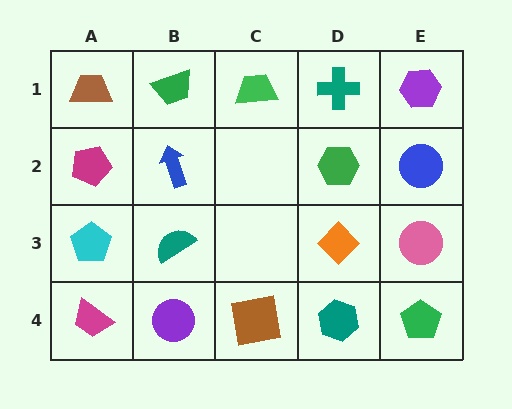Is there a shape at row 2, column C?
No, that cell is empty.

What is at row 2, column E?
A blue circle.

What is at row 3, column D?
An orange diamond.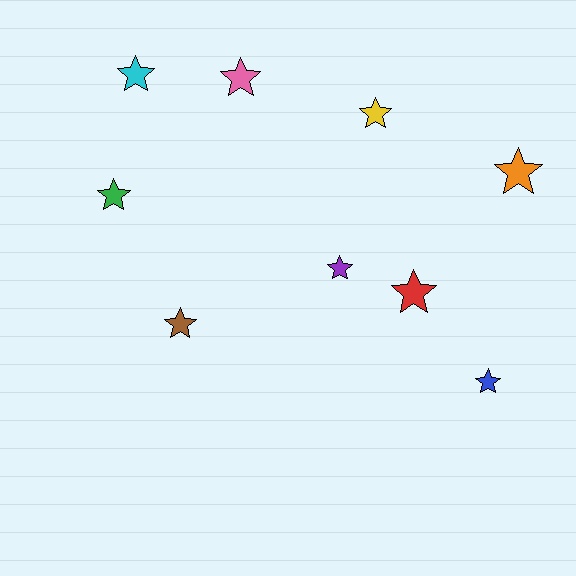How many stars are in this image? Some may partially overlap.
There are 9 stars.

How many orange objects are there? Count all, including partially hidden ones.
There is 1 orange object.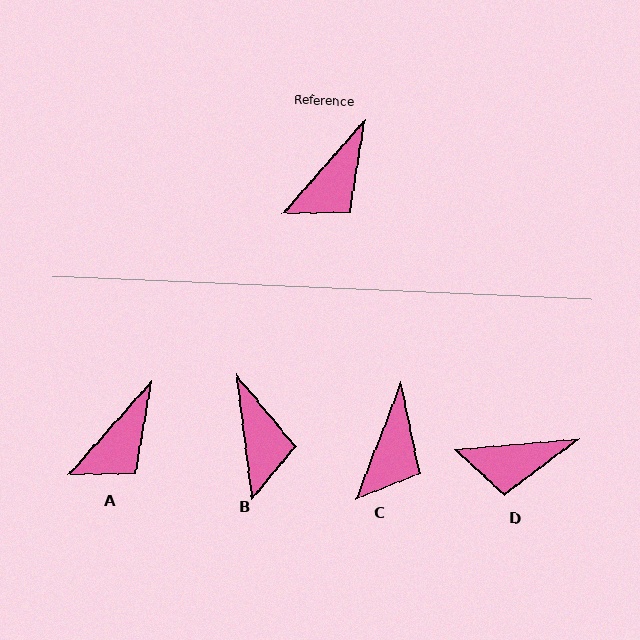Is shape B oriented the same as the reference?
No, it is off by about 48 degrees.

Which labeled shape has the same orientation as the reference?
A.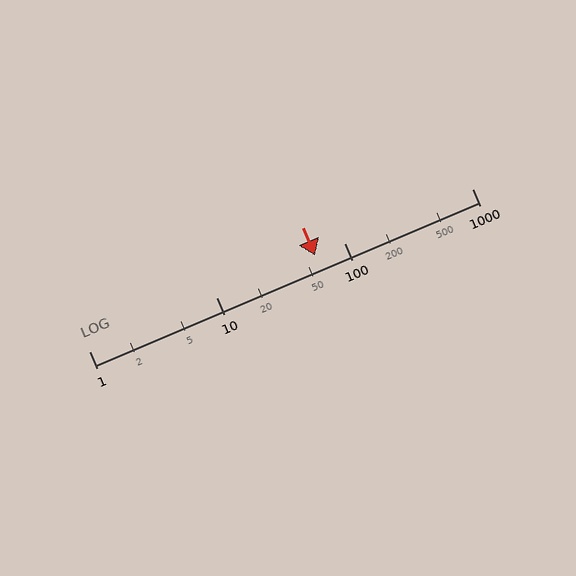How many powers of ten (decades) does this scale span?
The scale spans 3 decades, from 1 to 1000.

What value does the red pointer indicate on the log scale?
The pointer indicates approximately 59.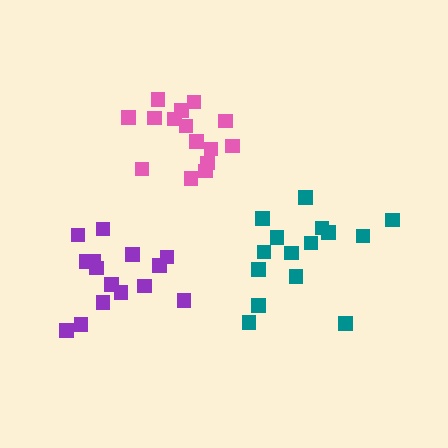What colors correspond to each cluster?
The clusters are colored: teal, pink, purple.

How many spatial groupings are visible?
There are 3 spatial groupings.